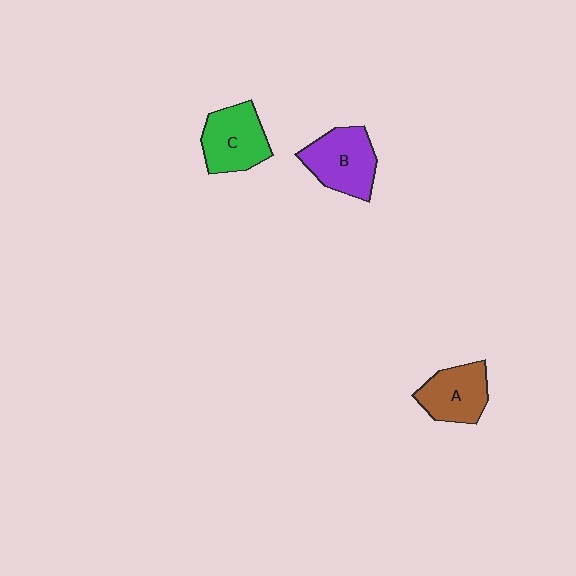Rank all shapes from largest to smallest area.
From largest to smallest: B (purple), C (green), A (brown).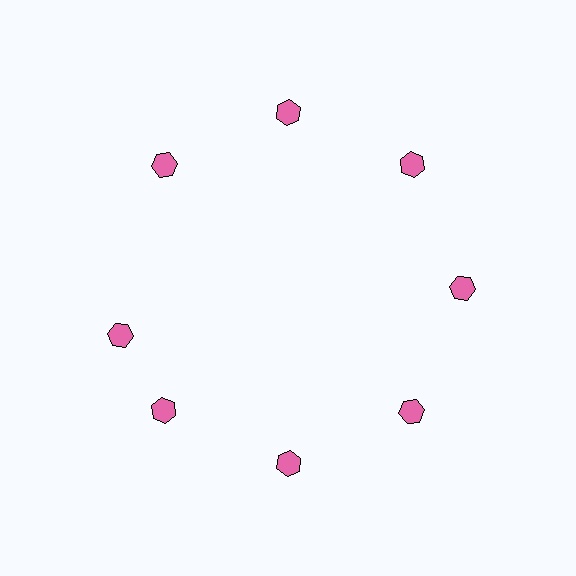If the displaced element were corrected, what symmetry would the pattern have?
It would have 8-fold rotational symmetry — the pattern would map onto itself every 45 degrees.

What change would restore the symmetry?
The symmetry would be restored by rotating it back into even spacing with its neighbors so that all 8 hexagons sit at equal angles and equal distance from the center.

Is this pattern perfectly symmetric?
No. The 8 pink hexagons are arranged in a ring, but one element near the 9 o'clock position is rotated out of alignment along the ring, breaking the 8-fold rotational symmetry.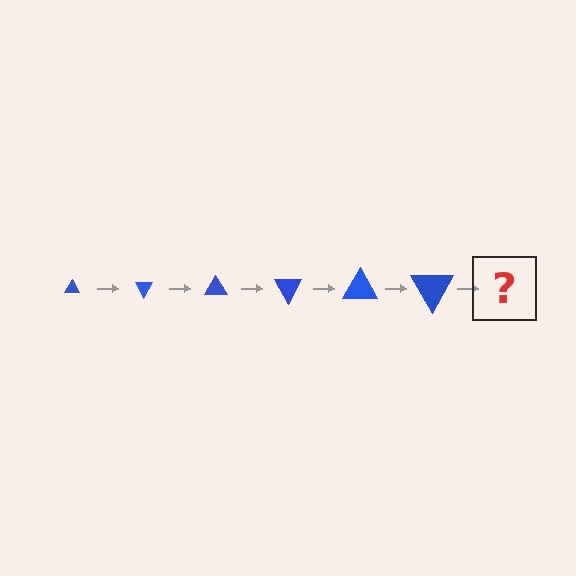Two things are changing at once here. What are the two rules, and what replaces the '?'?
The two rules are that the triangle grows larger each step and it rotates 60 degrees each step. The '?' should be a triangle, larger than the previous one and rotated 360 degrees from the start.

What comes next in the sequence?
The next element should be a triangle, larger than the previous one and rotated 360 degrees from the start.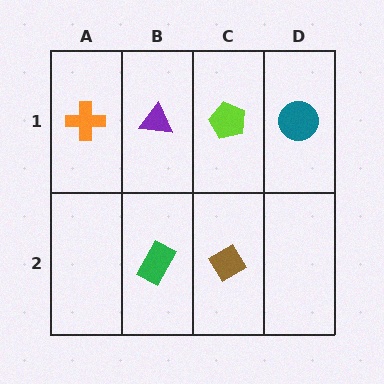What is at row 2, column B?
A green rectangle.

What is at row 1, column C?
A lime pentagon.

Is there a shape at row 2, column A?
No, that cell is empty.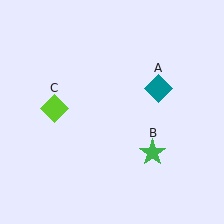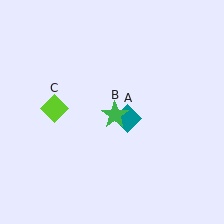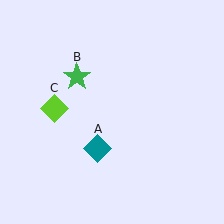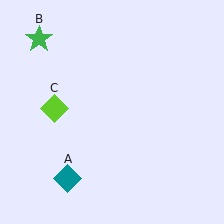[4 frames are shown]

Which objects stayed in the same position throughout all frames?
Lime diamond (object C) remained stationary.